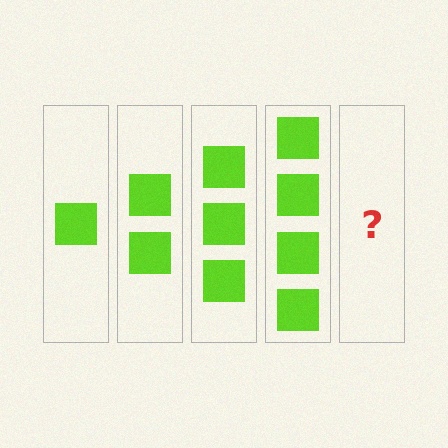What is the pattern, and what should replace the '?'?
The pattern is that each step adds one more square. The '?' should be 5 squares.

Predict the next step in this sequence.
The next step is 5 squares.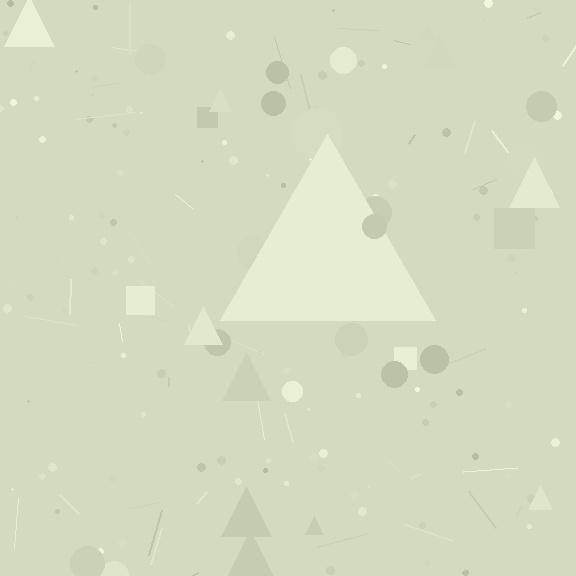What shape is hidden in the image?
A triangle is hidden in the image.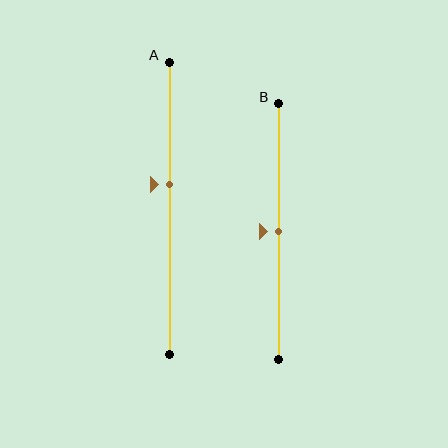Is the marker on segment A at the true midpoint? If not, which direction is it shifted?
No, the marker on segment A is shifted upward by about 8% of the segment length.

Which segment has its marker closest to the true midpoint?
Segment B has its marker closest to the true midpoint.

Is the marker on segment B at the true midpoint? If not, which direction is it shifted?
Yes, the marker on segment B is at the true midpoint.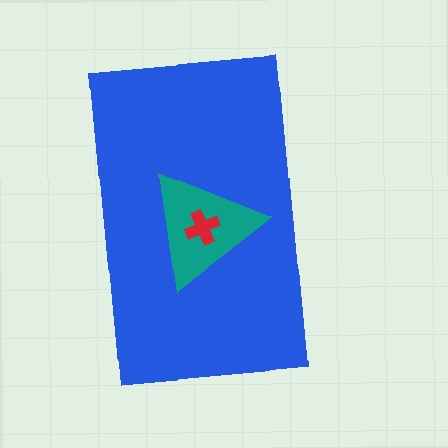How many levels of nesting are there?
3.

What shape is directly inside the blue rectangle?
The teal triangle.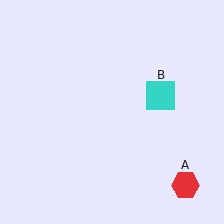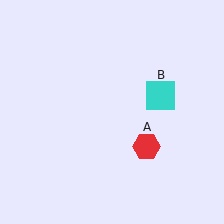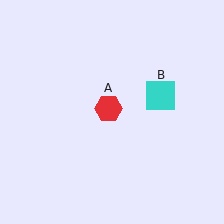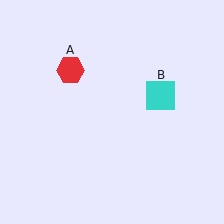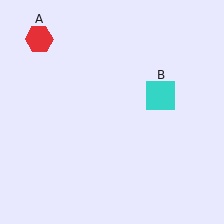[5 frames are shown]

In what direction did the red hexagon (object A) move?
The red hexagon (object A) moved up and to the left.